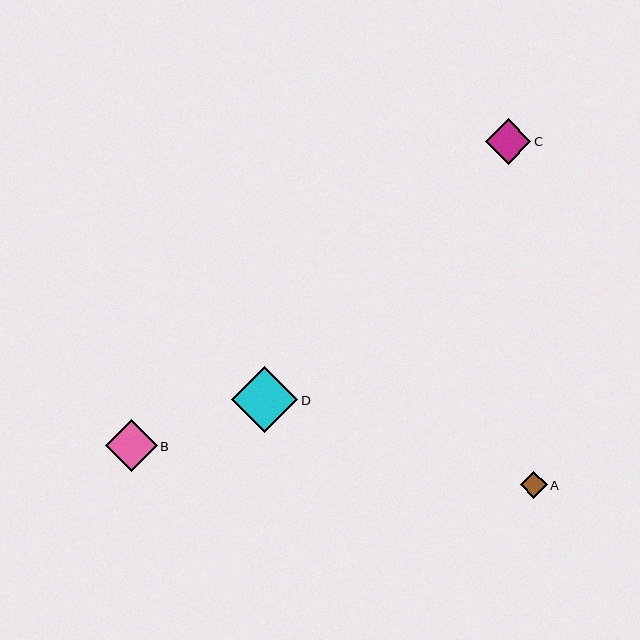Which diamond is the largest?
Diamond D is the largest with a size of approximately 67 pixels.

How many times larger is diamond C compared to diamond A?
Diamond C is approximately 1.7 times the size of diamond A.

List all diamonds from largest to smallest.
From largest to smallest: D, B, C, A.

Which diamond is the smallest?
Diamond A is the smallest with a size of approximately 27 pixels.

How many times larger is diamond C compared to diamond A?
Diamond C is approximately 1.7 times the size of diamond A.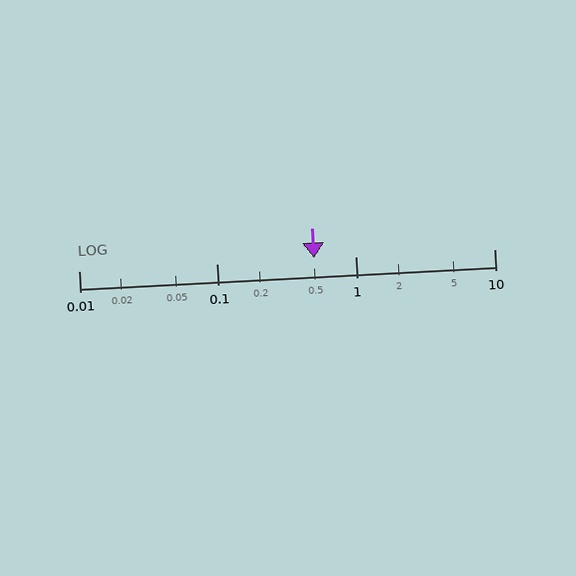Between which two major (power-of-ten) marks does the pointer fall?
The pointer is between 0.1 and 1.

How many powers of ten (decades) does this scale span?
The scale spans 3 decades, from 0.01 to 10.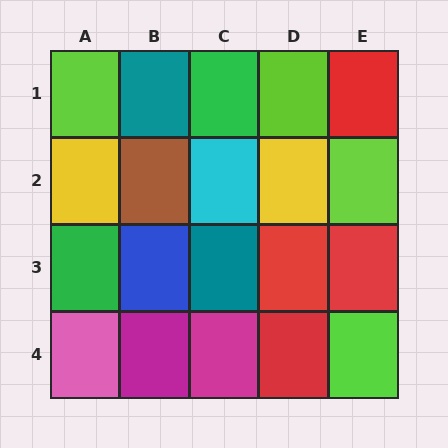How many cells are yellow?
2 cells are yellow.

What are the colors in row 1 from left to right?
Lime, teal, green, lime, red.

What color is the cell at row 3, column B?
Blue.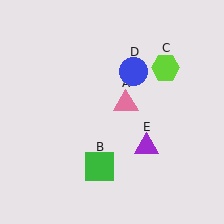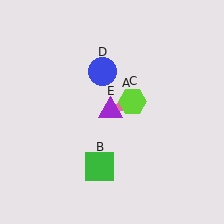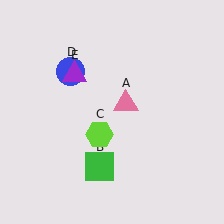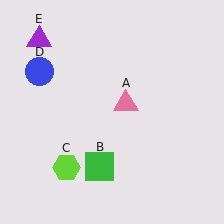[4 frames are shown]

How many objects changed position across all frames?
3 objects changed position: lime hexagon (object C), blue circle (object D), purple triangle (object E).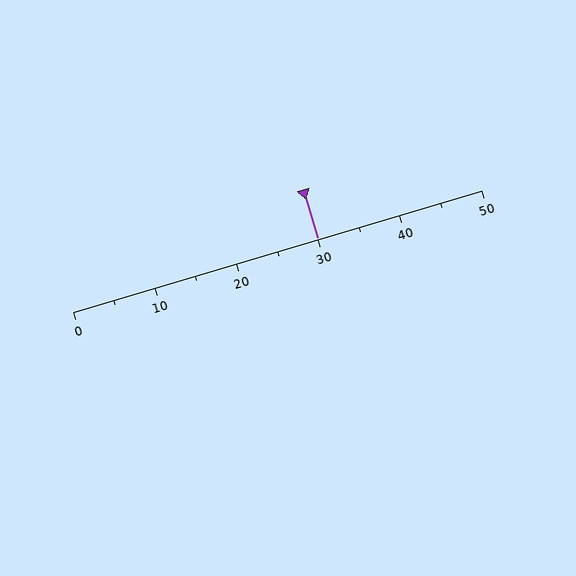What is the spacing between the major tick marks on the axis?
The major ticks are spaced 10 apart.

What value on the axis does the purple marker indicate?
The marker indicates approximately 30.